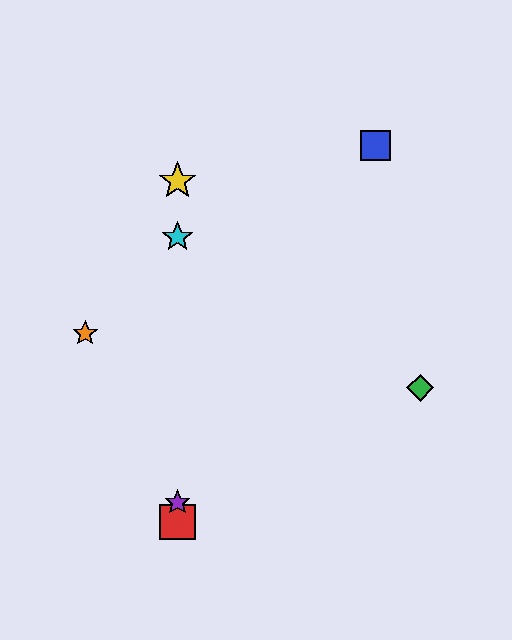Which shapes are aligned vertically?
The red square, the yellow star, the purple star, the cyan star are aligned vertically.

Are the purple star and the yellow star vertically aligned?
Yes, both are at x≈177.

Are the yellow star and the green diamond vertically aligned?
No, the yellow star is at x≈177 and the green diamond is at x≈420.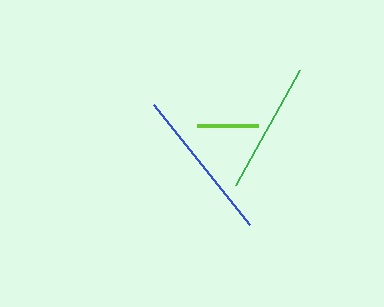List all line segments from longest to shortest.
From longest to shortest: blue, green, lime.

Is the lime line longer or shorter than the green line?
The green line is longer than the lime line.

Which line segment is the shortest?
The lime line is the shortest at approximately 61 pixels.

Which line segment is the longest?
The blue line is the longest at approximately 153 pixels.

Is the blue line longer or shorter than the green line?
The blue line is longer than the green line.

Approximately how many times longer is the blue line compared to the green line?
The blue line is approximately 1.2 times the length of the green line.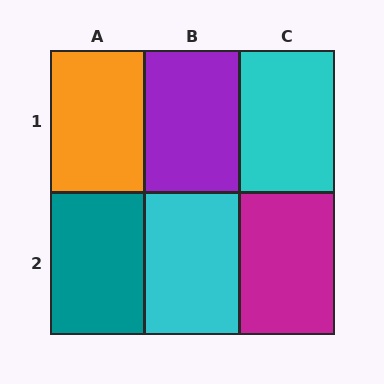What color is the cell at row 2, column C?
Magenta.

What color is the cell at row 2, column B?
Cyan.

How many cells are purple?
1 cell is purple.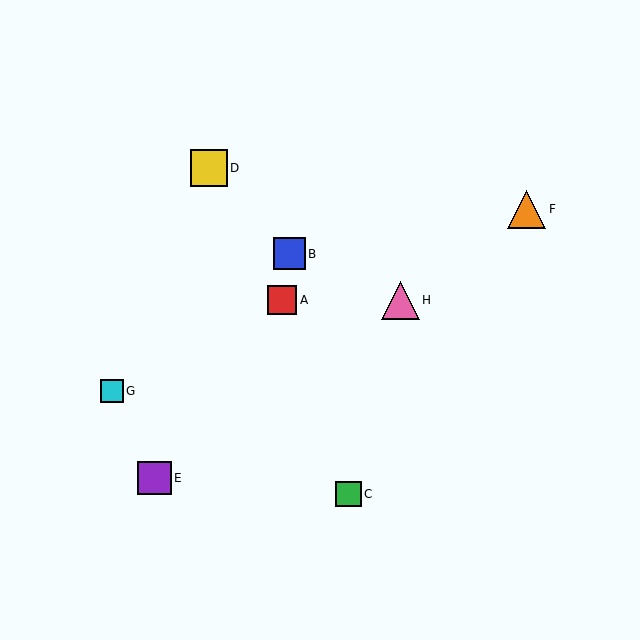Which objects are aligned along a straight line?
Objects E, F, H are aligned along a straight line.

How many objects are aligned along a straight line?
3 objects (E, F, H) are aligned along a straight line.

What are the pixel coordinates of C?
Object C is at (348, 494).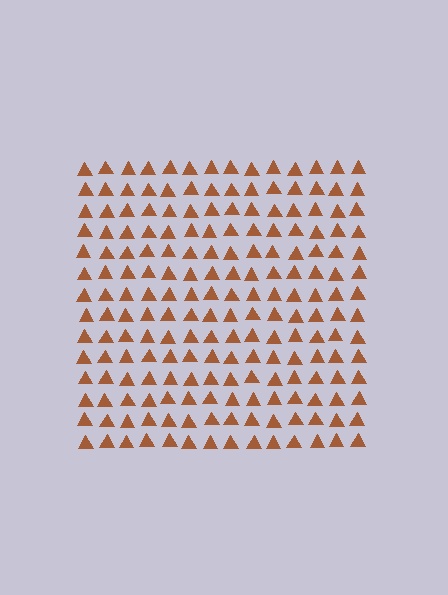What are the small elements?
The small elements are triangles.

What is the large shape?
The large shape is a square.